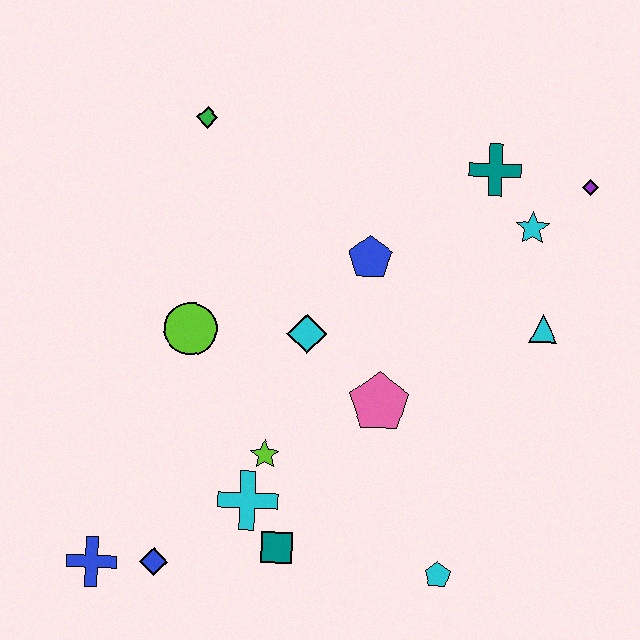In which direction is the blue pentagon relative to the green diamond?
The blue pentagon is to the right of the green diamond.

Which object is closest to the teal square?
The cyan cross is closest to the teal square.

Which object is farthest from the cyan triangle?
The blue cross is farthest from the cyan triangle.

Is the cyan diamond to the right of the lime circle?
Yes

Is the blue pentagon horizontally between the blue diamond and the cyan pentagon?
Yes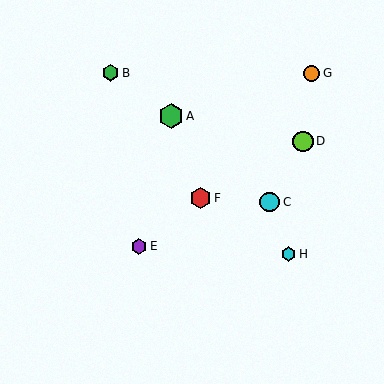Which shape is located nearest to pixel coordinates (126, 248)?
The purple hexagon (labeled E) at (139, 246) is nearest to that location.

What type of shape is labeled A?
Shape A is a green hexagon.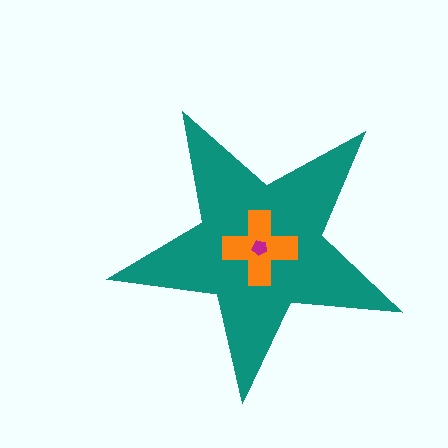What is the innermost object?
The magenta pentagon.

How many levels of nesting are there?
3.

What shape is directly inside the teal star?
The orange cross.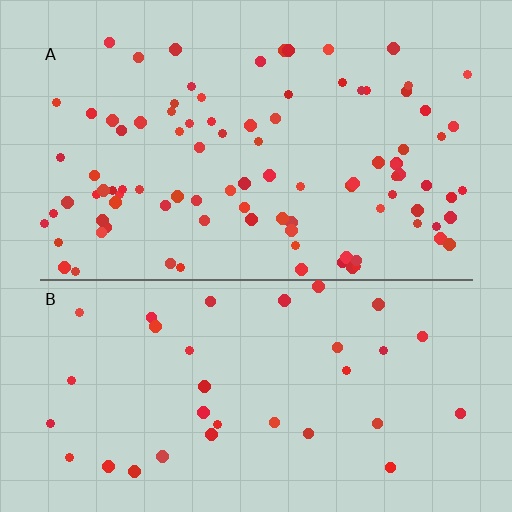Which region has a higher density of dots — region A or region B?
A (the top).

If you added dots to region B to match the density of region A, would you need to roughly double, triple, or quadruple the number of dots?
Approximately triple.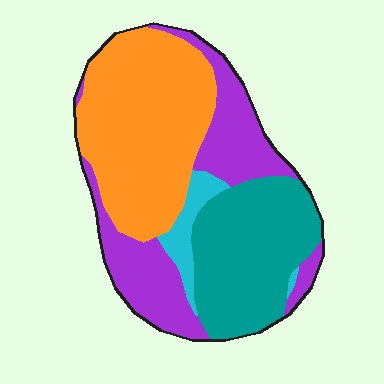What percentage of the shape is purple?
Purple covers roughly 25% of the shape.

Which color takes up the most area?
Orange, at roughly 40%.